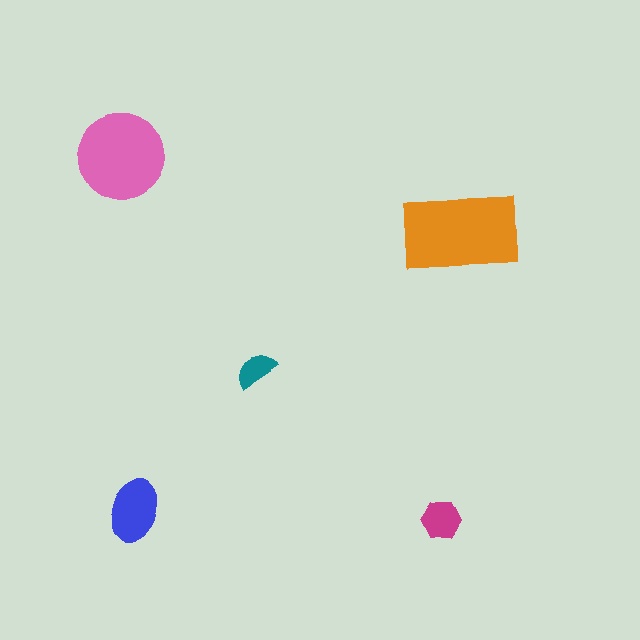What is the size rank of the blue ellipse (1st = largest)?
3rd.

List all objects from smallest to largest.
The teal semicircle, the magenta hexagon, the blue ellipse, the pink circle, the orange rectangle.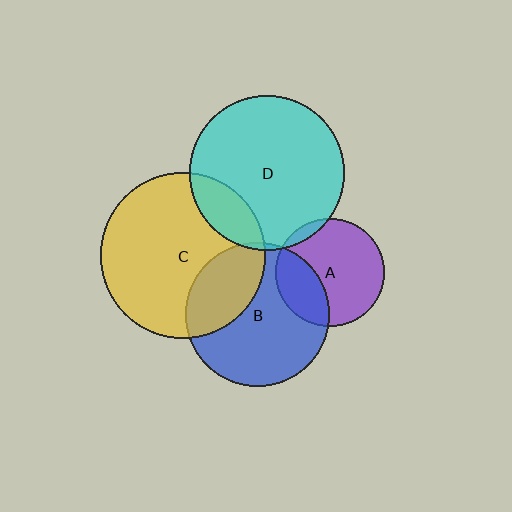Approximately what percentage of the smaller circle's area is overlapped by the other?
Approximately 5%.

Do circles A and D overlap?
Yes.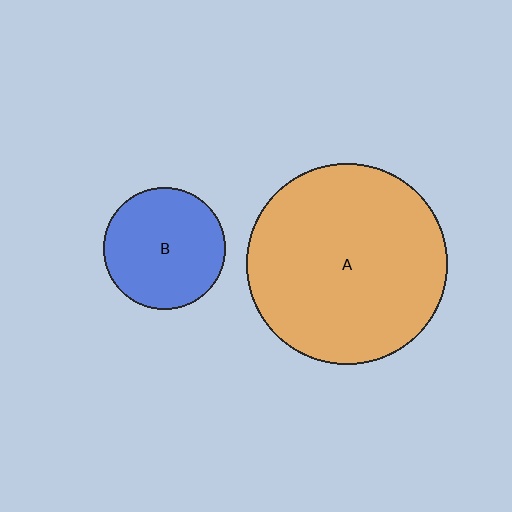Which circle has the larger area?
Circle A (orange).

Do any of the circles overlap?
No, none of the circles overlap.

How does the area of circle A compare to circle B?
Approximately 2.7 times.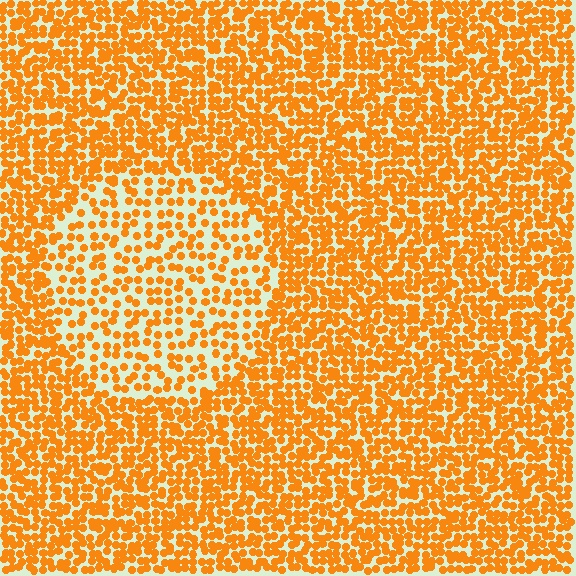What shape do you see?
I see a circle.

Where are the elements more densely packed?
The elements are more densely packed outside the circle boundary.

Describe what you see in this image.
The image contains small orange elements arranged at two different densities. A circle-shaped region is visible where the elements are less densely packed than the surrounding area.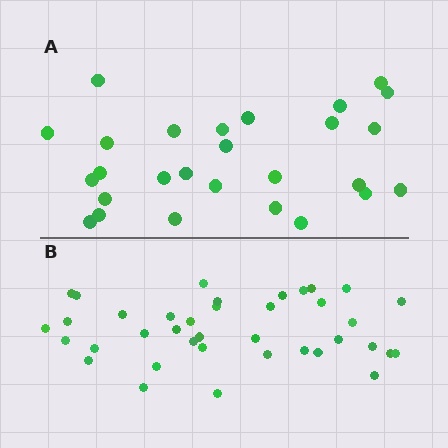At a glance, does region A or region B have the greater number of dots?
Region B (the bottom region) has more dots.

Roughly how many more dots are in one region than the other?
Region B has roughly 12 or so more dots than region A.